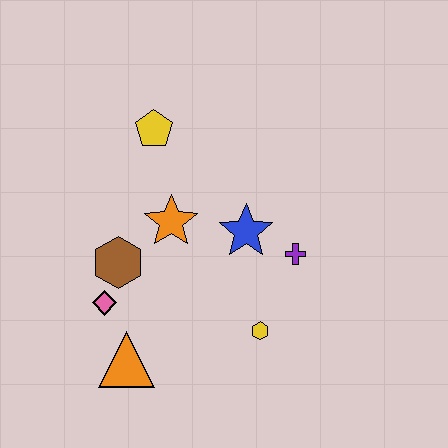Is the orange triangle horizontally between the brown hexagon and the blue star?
Yes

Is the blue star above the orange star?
No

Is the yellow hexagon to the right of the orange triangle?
Yes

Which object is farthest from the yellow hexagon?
The yellow pentagon is farthest from the yellow hexagon.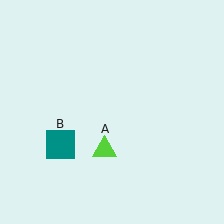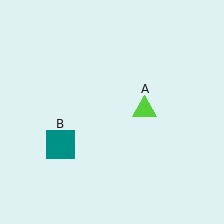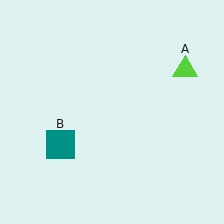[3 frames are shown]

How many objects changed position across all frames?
1 object changed position: lime triangle (object A).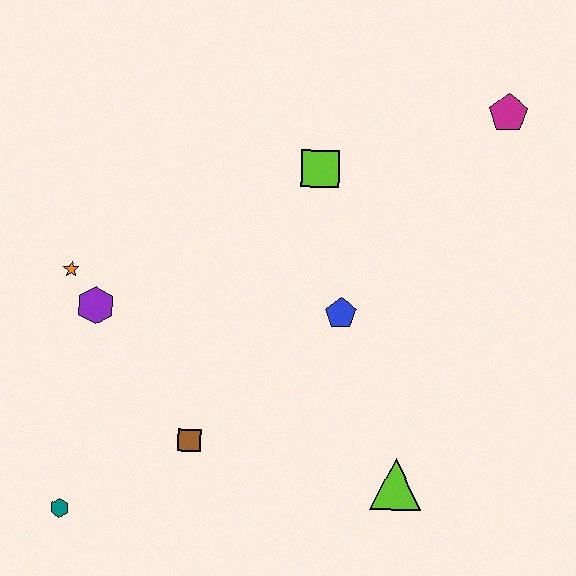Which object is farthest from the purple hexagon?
The magenta pentagon is farthest from the purple hexagon.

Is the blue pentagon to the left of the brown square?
No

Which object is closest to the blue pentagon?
The lime square is closest to the blue pentagon.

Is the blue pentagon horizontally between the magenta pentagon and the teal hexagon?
Yes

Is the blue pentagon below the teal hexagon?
No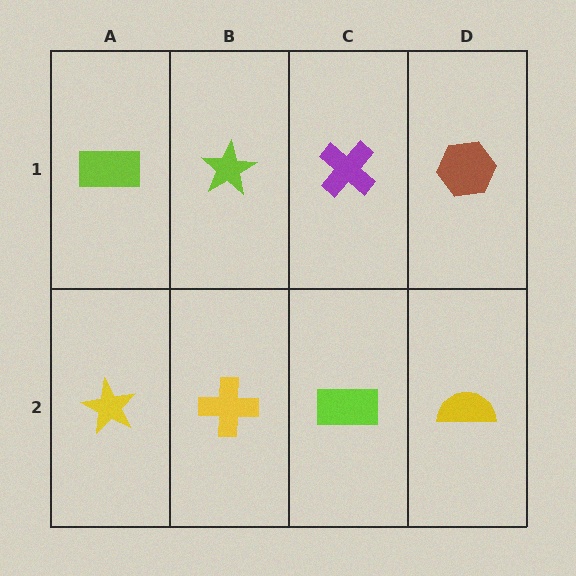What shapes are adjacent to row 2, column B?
A lime star (row 1, column B), a yellow star (row 2, column A), a lime rectangle (row 2, column C).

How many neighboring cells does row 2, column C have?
3.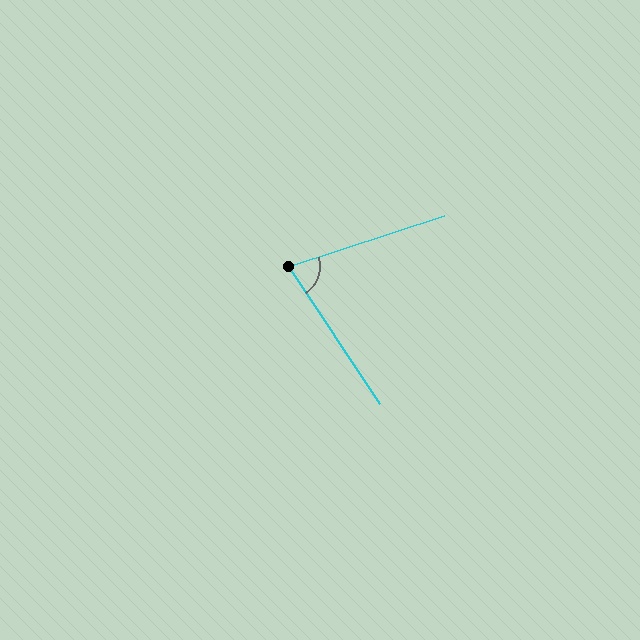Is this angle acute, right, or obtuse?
It is acute.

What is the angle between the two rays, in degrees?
Approximately 75 degrees.